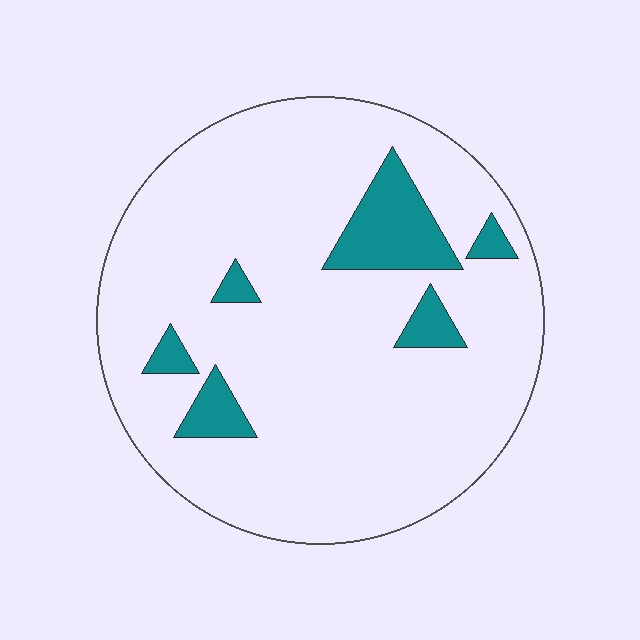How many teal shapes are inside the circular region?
6.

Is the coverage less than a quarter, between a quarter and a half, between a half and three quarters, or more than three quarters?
Less than a quarter.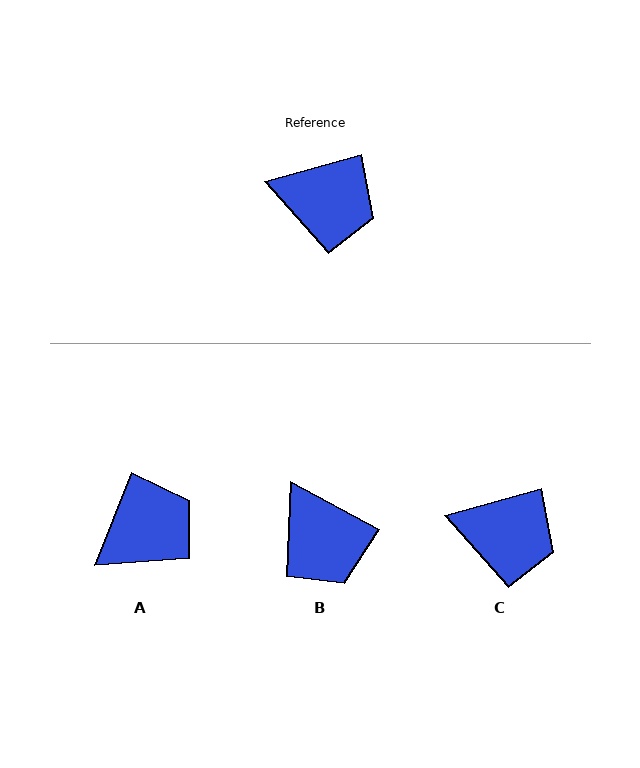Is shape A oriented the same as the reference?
No, it is off by about 53 degrees.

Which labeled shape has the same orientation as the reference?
C.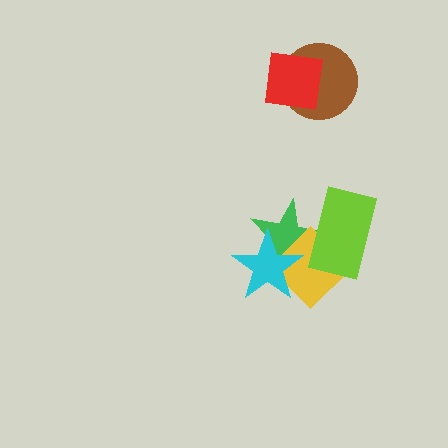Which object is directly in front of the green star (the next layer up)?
The yellow diamond is directly in front of the green star.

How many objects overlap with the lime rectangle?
2 objects overlap with the lime rectangle.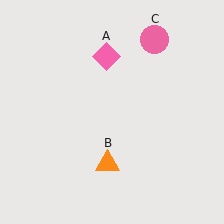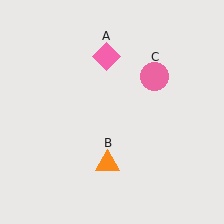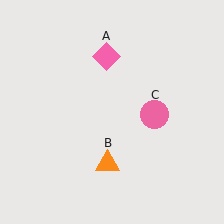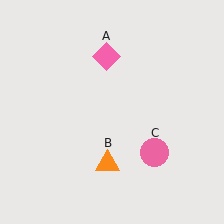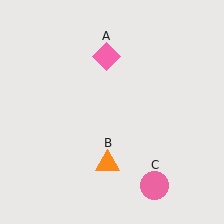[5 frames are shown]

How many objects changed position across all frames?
1 object changed position: pink circle (object C).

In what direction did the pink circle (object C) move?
The pink circle (object C) moved down.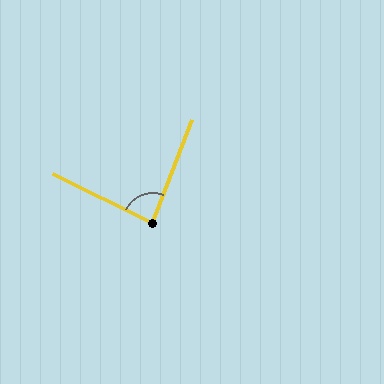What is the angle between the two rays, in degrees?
Approximately 85 degrees.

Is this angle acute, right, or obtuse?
It is approximately a right angle.